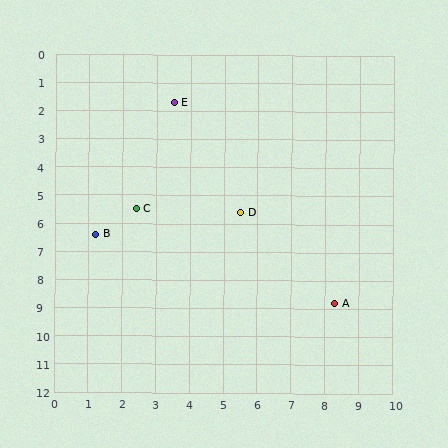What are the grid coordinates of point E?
Point E is at approximately (3.5, 1.7).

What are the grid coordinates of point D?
Point D is at approximately (5.5, 5.6).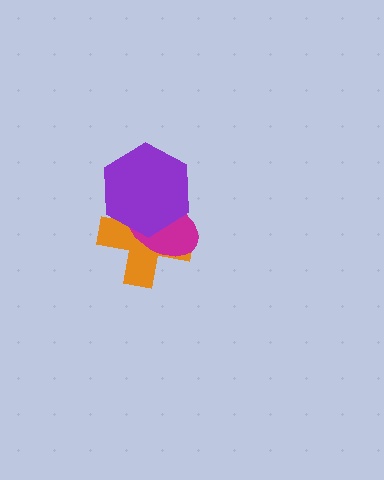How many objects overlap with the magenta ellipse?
2 objects overlap with the magenta ellipse.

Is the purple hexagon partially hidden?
No, no other shape covers it.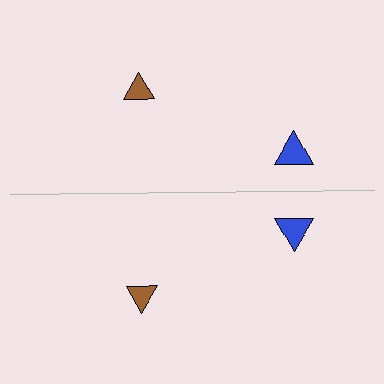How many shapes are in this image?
There are 4 shapes in this image.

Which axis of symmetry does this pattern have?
The pattern has a horizontal axis of symmetry running through the center of the image.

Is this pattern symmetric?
Yes, this pattern has bilateral (reflection) symmetry.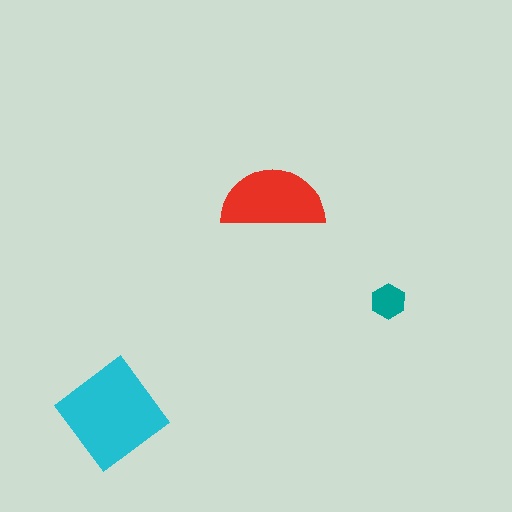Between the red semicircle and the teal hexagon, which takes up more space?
The red semicircle.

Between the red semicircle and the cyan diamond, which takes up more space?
The cyan diamond.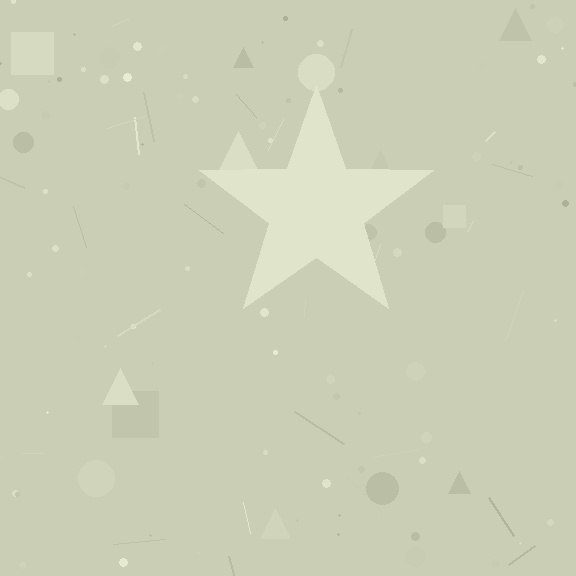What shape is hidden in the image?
A star is hidden in the image.